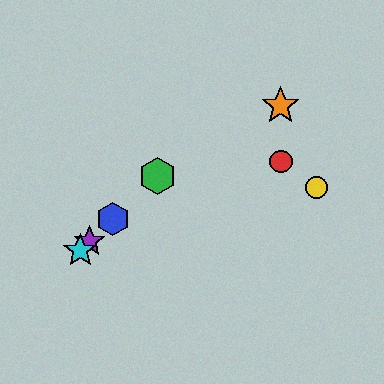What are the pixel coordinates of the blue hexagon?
The blue hexagon is at (113, 219).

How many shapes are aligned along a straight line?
4 shapes (the blue hexagon, the green hexagon, the purple star, the cyan star) are aligned along a straight line.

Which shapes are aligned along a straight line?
The blue hexagon, the green hexagon, the purple star, the cyan star are aligned along a straight line.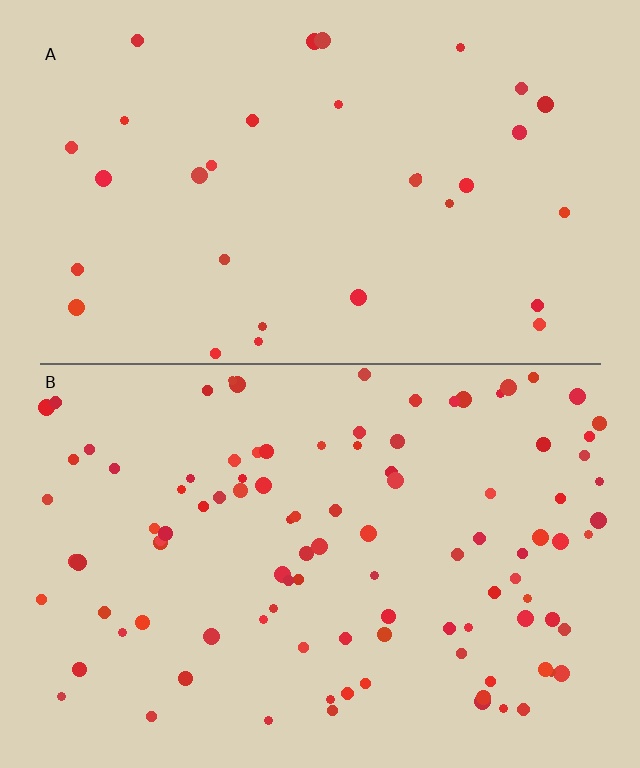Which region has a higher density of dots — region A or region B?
B (the bottom).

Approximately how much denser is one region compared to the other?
Approximately 3.2× — region B over region A.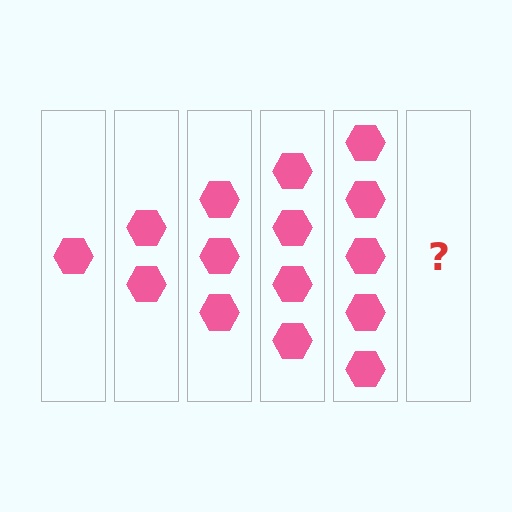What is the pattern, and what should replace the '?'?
The pattern is that each step adds one more hexagon. The '?' should be 6 hexagons.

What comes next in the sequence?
The next element should be 6 hexagons.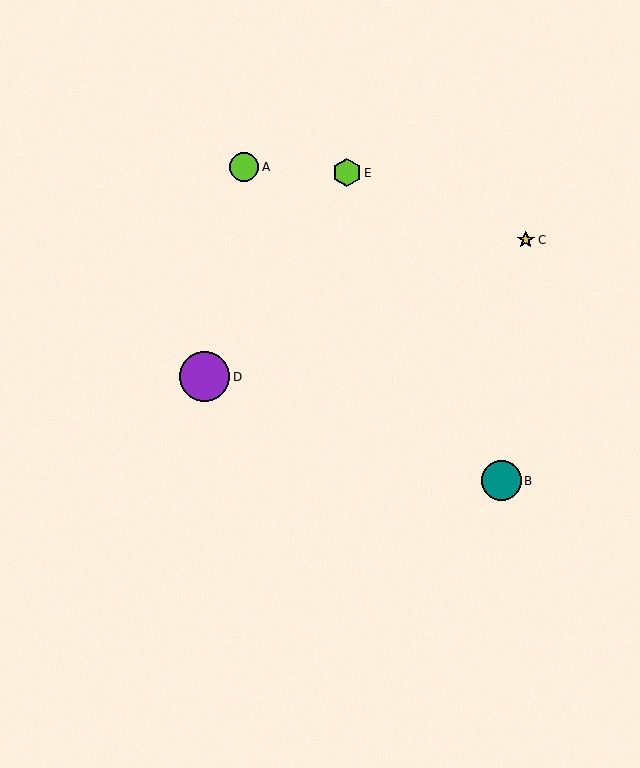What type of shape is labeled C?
Shape C is a yellow star.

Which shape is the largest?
The purple circle (labeled D) is the largest.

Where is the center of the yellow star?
The center of the yellow star is at (526, 240).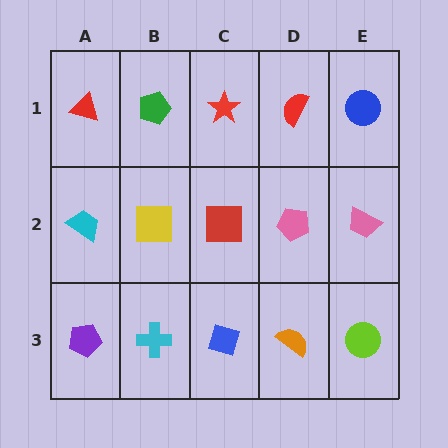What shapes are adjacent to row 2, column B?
A green pentagon (row 1, column B), a cyan cross (row 3, column B), a cyan trapezoid (row 2, column A), a red square (row 2, column C).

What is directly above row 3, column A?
A cyan trapezoid.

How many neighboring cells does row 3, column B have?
3.